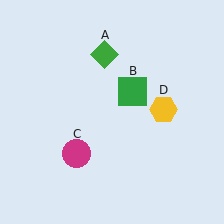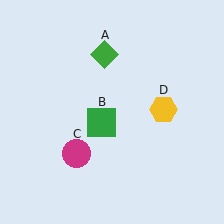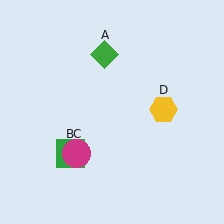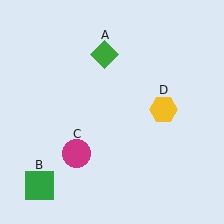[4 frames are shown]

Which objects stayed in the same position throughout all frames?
Green diamond (object A) and magenta circle (object C) and yellow hexagon (object D) remained stationary.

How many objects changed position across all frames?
1 object changed position: green square (object B).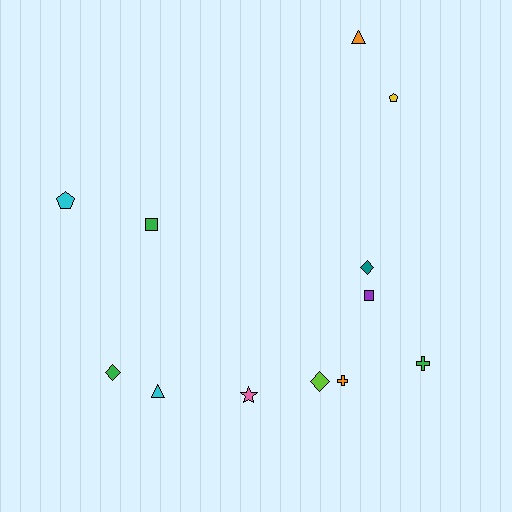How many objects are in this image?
There are 12 objects.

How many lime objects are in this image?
There is 1 lime object.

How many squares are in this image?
There are 2 squares.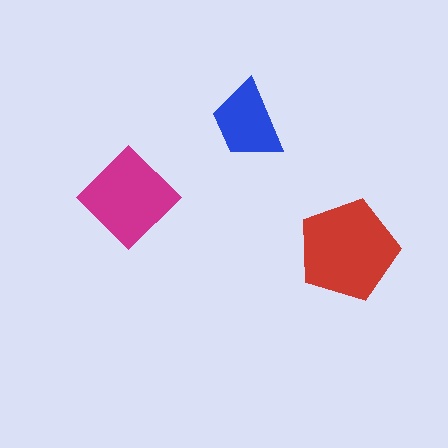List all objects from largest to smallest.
The red pentagon, the magenta diamond, the blue trapezoid.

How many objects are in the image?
There are 3 objects in the image.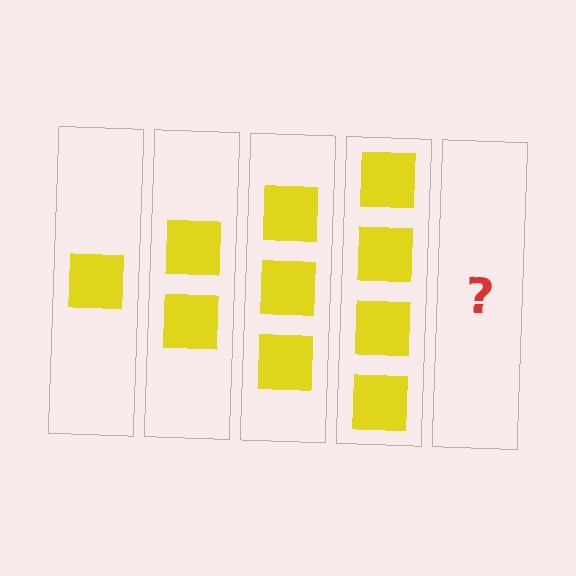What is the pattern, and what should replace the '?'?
The pattern is that each step adds one more square. The '?' should be 5 squares.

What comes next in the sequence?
The next element should be 5 squares.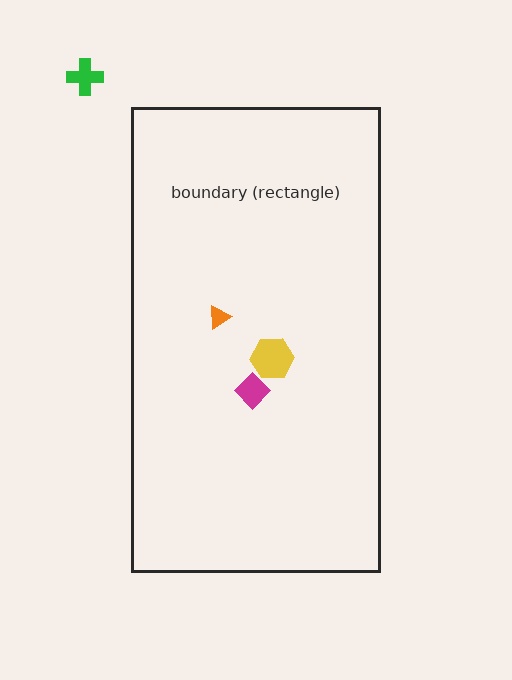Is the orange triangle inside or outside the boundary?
Inside.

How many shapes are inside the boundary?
3 inside, 1 outside.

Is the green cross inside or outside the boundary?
Outside.